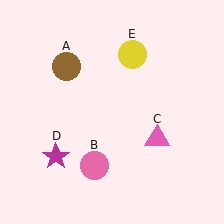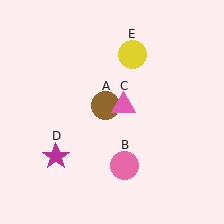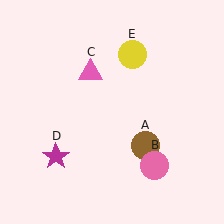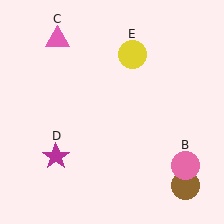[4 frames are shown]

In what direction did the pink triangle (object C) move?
The pink triangle (object C) moved up and to the left.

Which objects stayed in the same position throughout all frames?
Magenta star (object D) and yellow circle (object E) remained stationary.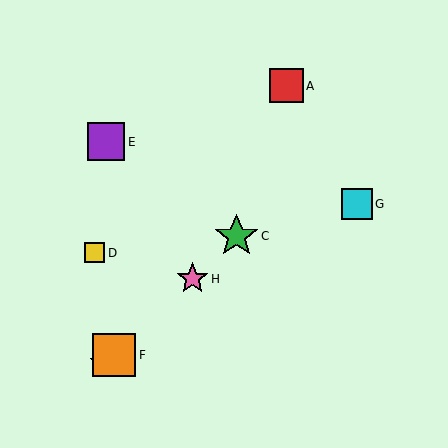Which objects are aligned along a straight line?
Objects B, C, F, H are aligned along a straight line.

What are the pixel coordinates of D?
Object D is at (95, 253).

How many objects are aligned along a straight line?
4 objects (B, C, F, H) are aligned along a straight line.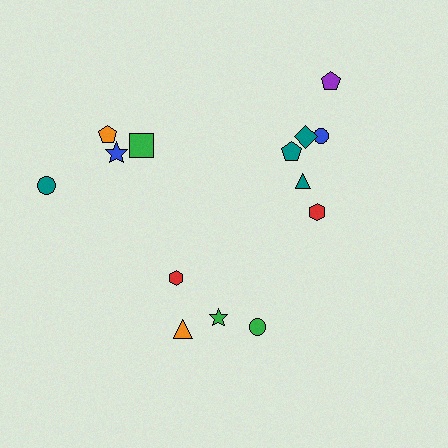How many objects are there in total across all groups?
There are 14 objects.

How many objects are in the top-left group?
There are 4 objects.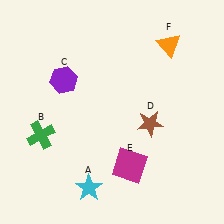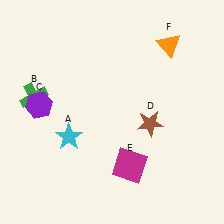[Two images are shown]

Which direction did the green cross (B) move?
The green cross (B) moved up.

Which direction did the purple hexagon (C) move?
The purple hexagon (C) moved down.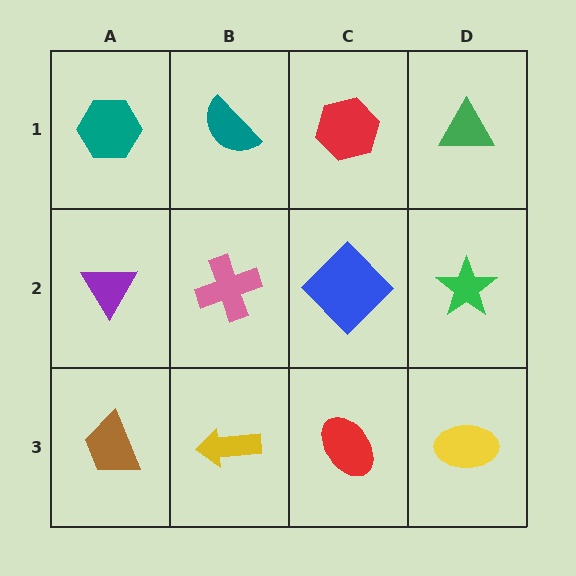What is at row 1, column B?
A teal semicircle.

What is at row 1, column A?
A teal hexagon.